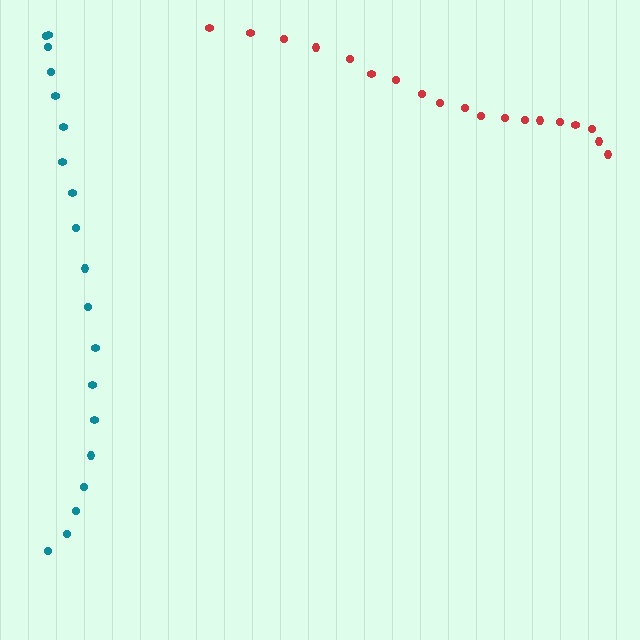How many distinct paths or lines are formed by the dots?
There are 2 distinct paths.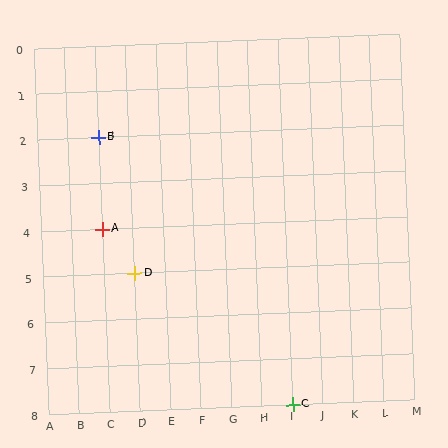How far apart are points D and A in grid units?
Points D and A are 1 column and 1 row apart (about 1.4 grid units diagonally).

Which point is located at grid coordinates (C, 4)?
Point A is at (C, 4).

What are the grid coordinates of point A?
Point A is at grid coordinates (C, 4).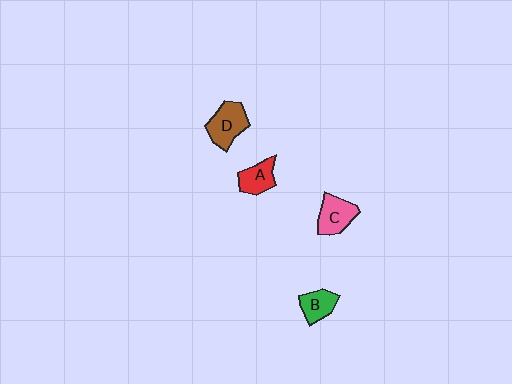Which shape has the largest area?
Shape D (brown).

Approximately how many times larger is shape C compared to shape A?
Approximately 1.2 times.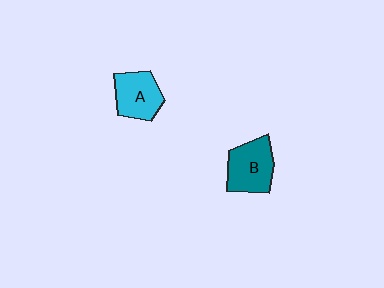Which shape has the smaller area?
Shape A (cyan).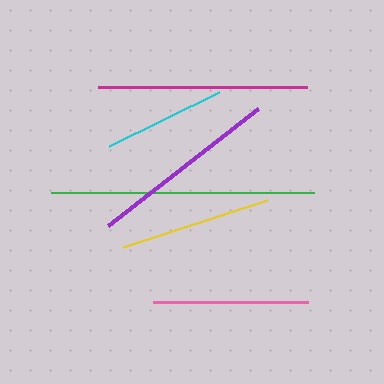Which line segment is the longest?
The green line is the longest at approximately 264 pixels.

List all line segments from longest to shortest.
From longest to shortest: green, magenta, purple, pink, yellow, cyan.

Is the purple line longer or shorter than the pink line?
The purple line is longer than the pink line.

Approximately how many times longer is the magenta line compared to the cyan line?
The magenta line is approximately 1.7 times the length of the cyan line.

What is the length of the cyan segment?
The cyan segment is approximately 123 pixels long.